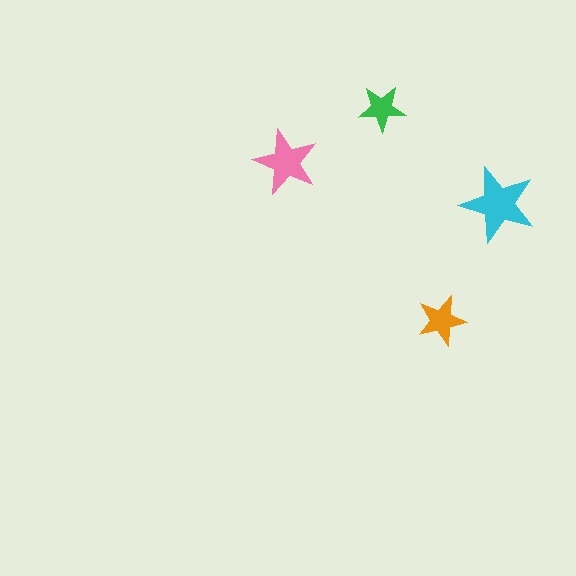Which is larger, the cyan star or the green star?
The cyan one.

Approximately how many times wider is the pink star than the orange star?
About 1.5 times wider.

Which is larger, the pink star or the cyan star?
The cyan one.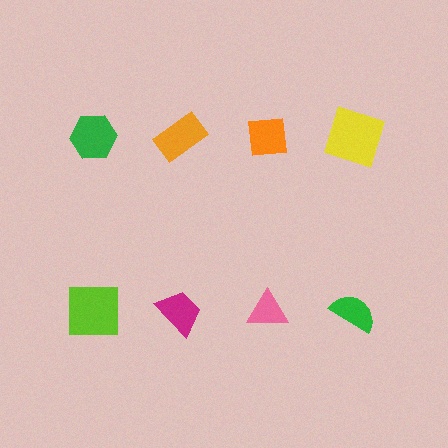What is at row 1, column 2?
An orange rectangle.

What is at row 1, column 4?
A yellow square.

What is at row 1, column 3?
An orange square.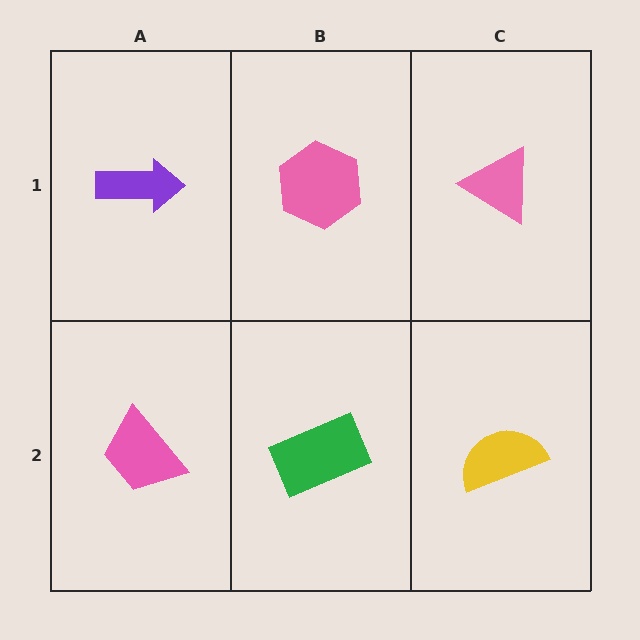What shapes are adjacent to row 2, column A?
A purple arrow (row 1, column A), a green rectangle (row 2, column B).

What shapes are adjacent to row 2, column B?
A pink hexagon (row 1, column B), a pink trapezoid (row 2, column A), a yellow semicircle (row 2, column C).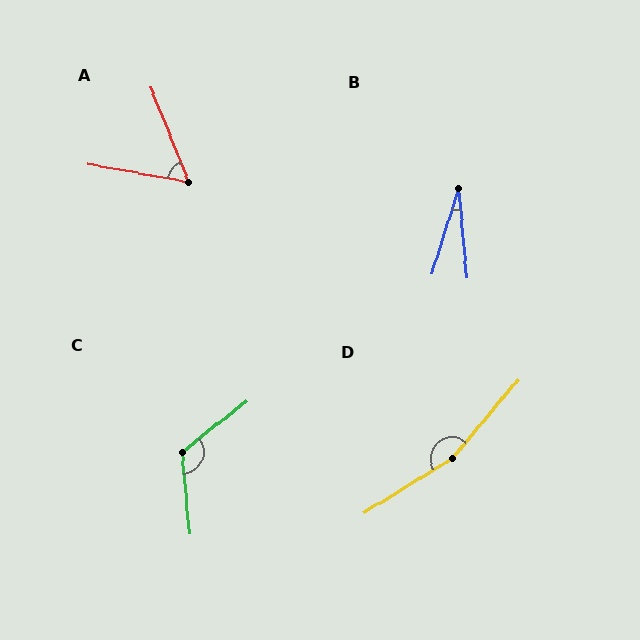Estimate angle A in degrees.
Approximately 58 degrees.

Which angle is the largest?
D, at approximately 162 degrees.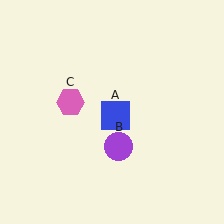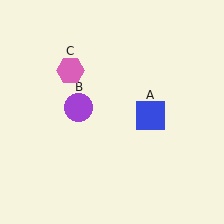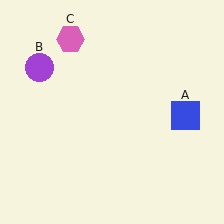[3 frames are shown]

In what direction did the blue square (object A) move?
The blue square (object A) moved right.